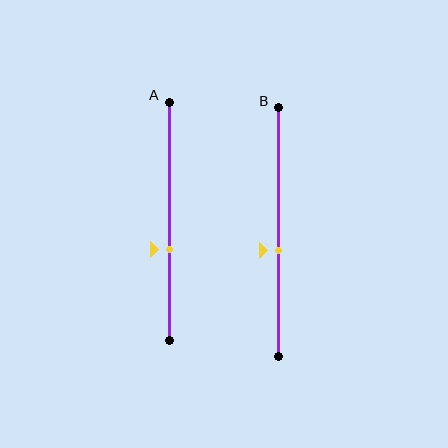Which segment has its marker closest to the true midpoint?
Segment B has its marker closest to the true midpoint.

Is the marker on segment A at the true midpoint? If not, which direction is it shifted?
No, the marker on segment A is shifted downward by about 12% of the segment length.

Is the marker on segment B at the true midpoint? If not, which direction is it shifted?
No, the marker on segment B is shifted downward by about 7% of the segment length.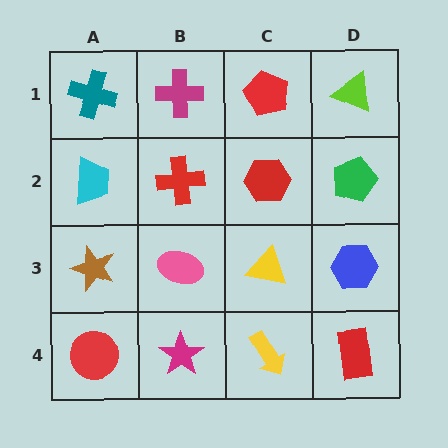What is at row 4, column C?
A yellow arrow.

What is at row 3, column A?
A brown star.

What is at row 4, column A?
A red circle.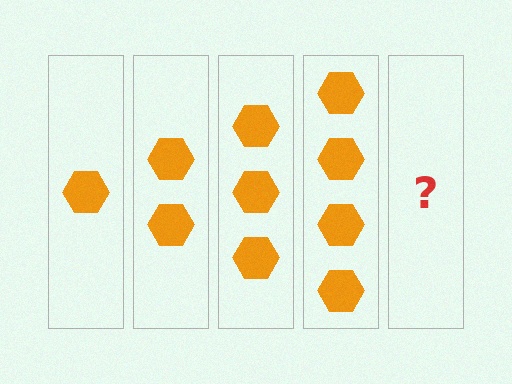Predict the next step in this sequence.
The next step is 5 hexagons.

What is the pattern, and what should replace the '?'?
The pattern is that each step adds one more hexagon. The '?' should be 5 hexagons.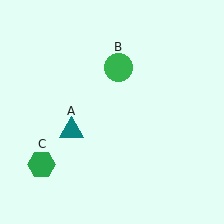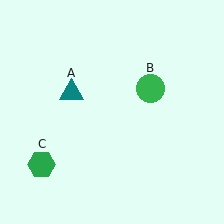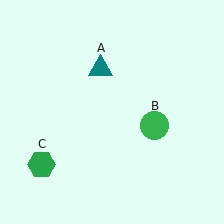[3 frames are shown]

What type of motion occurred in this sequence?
The teal triangle (object A), green circle (object B) rotated clockwise around the center of the scene.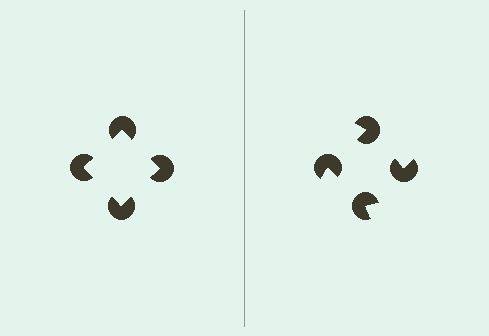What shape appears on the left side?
An illusory square.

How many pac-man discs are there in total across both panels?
8 — 4 on each side.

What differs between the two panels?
The pac-man discs are positioned identically on both sides; only the wedge orientations differ. On the left they align to a square; on the right they are misaligned.